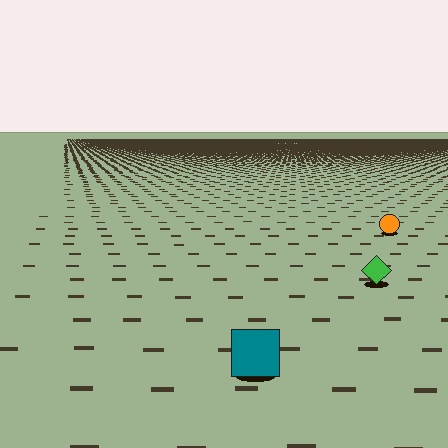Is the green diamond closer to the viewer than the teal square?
No. The teal square is closer — you can tell from the texture gradient: the ground texture is coarser near it.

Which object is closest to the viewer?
The teal square is closest. The texture marks near it are larger and more spread out.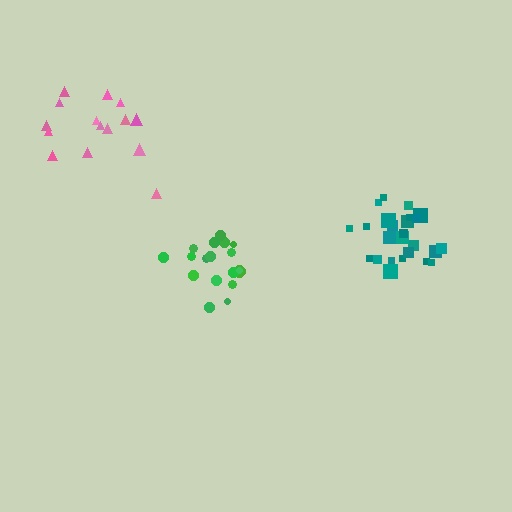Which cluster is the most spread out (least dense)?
Pink.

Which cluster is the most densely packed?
Teal.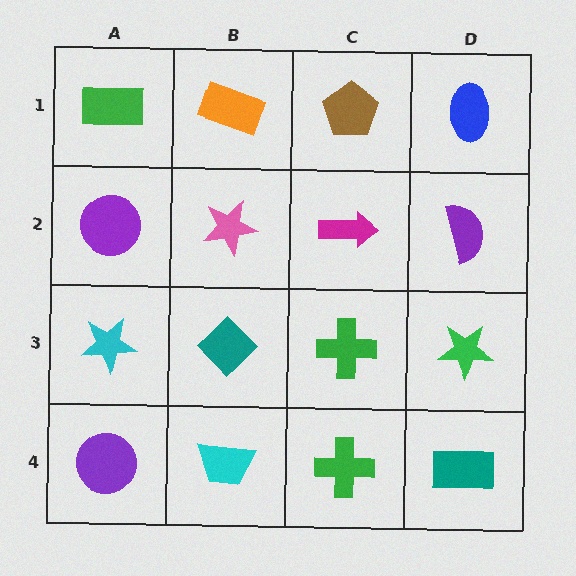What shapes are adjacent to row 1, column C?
A magenta arrow (row 2, column C), an orange rectangle (row 1, column B), a blue ellipse (row 1, column D).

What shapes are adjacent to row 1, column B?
A pink star (row 2, column B), a green rectangle (row 1, column A), a brown pentagon (row 1, column C).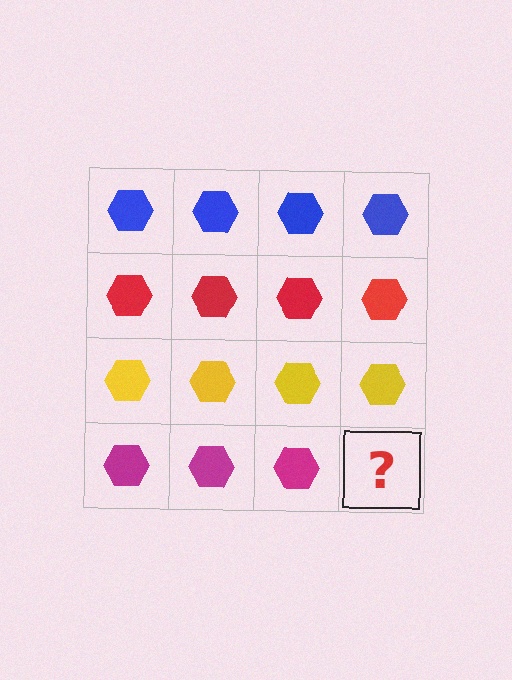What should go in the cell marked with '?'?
The missing cell should contain a magenta hexagon.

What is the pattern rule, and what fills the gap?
The rule is that each row has a consistent color. The gap should be filled with a magenta hexagon.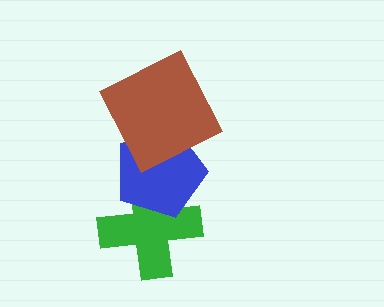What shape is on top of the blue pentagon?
The brown square is on top of the blue pentagon.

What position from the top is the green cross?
The green cross is 3rd from the top.